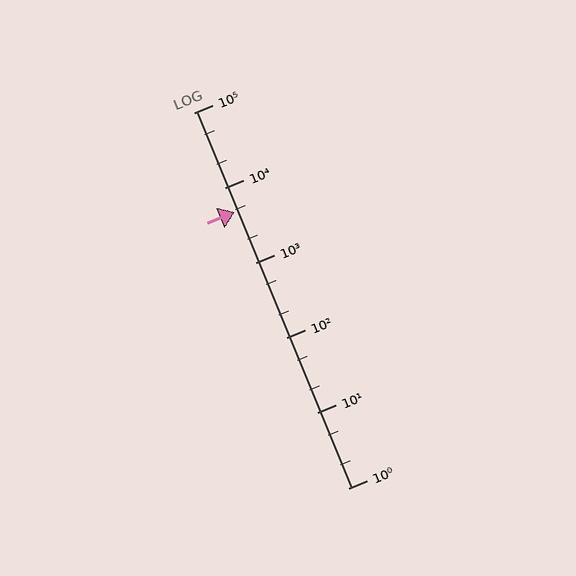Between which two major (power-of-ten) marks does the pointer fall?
The pointer is between 1000 and 10000.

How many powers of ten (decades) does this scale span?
The scale spans 5 decades, from 1 to 100000.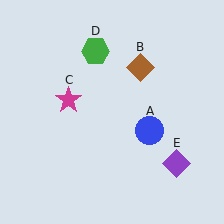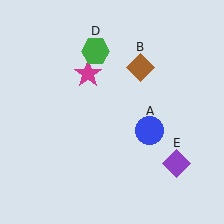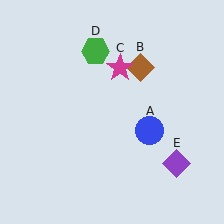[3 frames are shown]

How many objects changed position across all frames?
1 object changed position: magenta star (object C).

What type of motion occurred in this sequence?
The magenta star (object C) rotated clockwise around the center of the scene.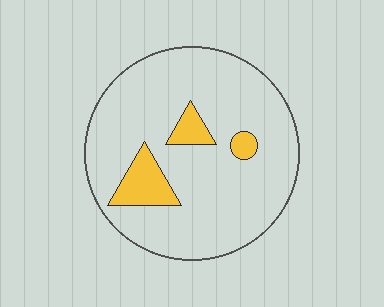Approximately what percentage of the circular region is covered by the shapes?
Approximately 10%.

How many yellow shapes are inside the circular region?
3.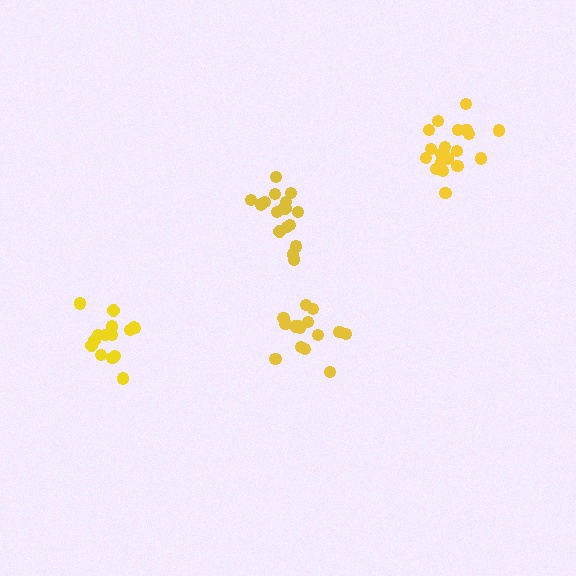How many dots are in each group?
Group 1: 16 dots, Group 2: 17 dots, Group 3: 16 dots, Group 4: 19 dots (68 total).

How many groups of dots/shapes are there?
There are 4 groups.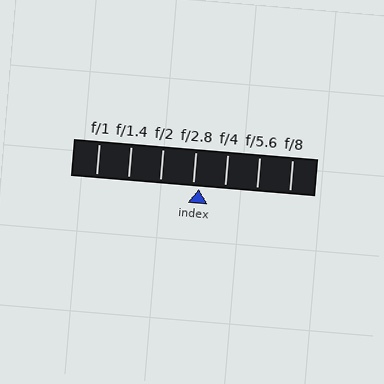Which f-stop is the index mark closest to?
The index mark is closest to f/2.8.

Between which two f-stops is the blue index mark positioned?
The index mark is between f/2.8 and f/4.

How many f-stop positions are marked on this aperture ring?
There are 7 f-stop positions marked.